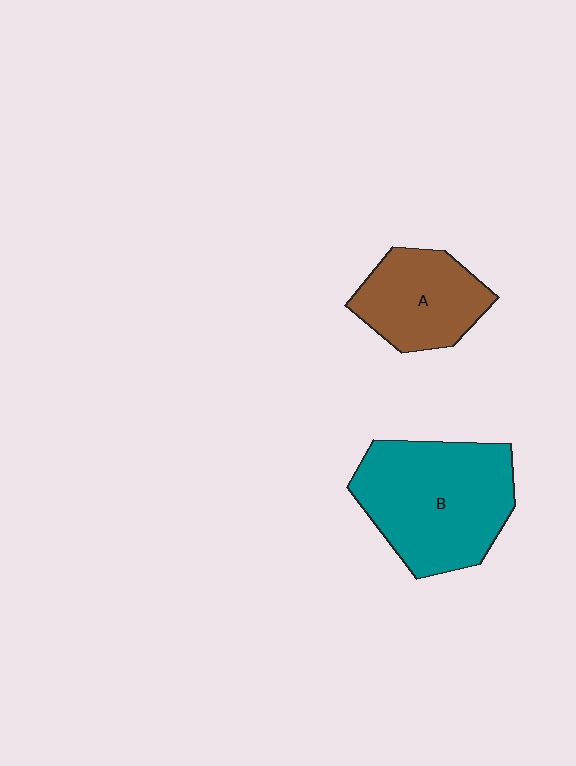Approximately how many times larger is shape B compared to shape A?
Approximately 1.6 times.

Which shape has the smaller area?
Shape A (brown).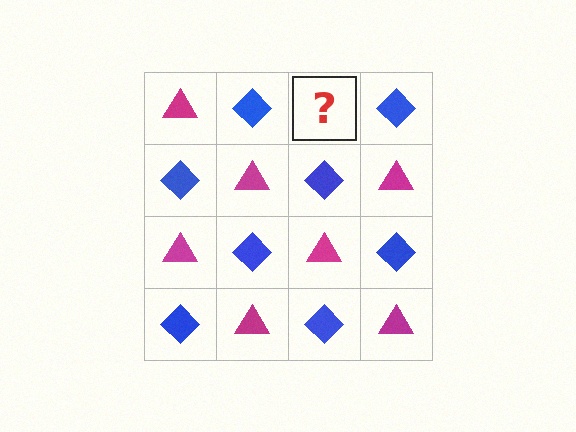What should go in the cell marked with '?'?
The missing cell should contain a magenta triangle.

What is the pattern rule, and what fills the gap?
The rule is that it alternates magenta triangle and blue diamond in a checkerboard pattern. The gap should be filled with a magenta triangle.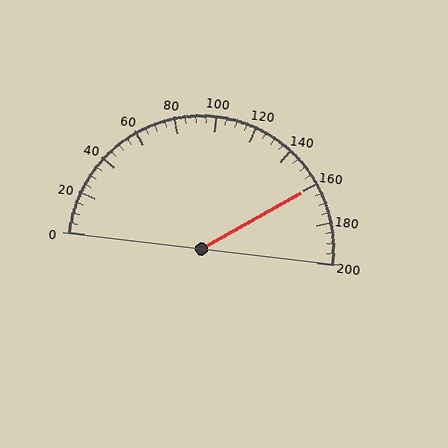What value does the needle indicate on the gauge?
The needle indicates approximately 160.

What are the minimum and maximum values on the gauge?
The gauge ranges from 0 to 200.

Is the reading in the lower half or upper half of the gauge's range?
The reading is in the upper half of the range (0 to 200).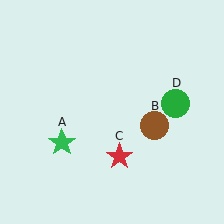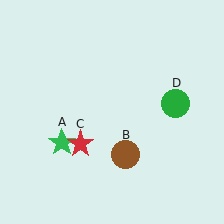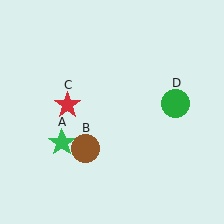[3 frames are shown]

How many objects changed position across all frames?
2 objects changed position: brown circle (object B), red star (object C).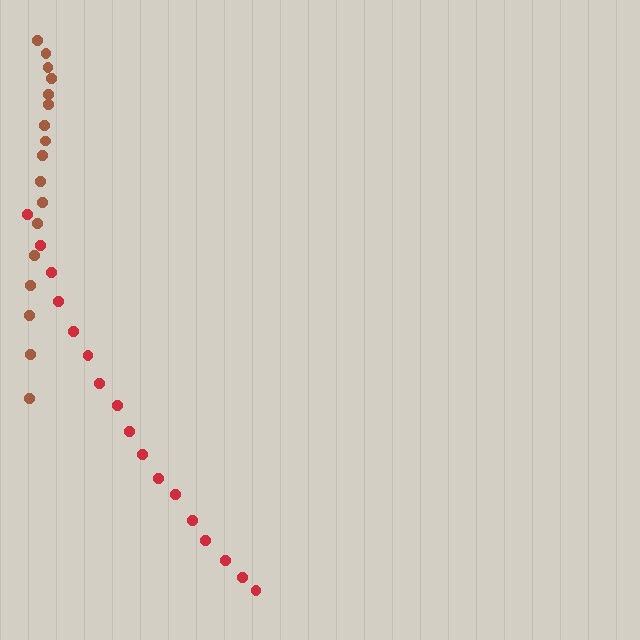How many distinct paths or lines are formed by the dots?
There are 2 distinct paths.